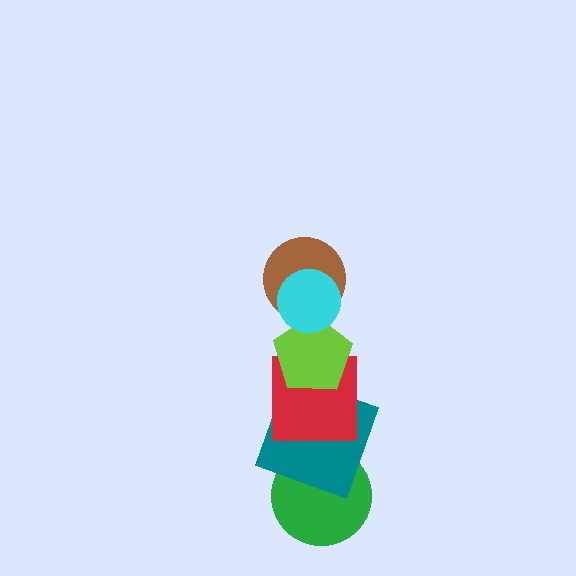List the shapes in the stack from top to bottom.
From top to bottom: the cyan circle, the brown circle, the lime pentagon, the red square, the teal square, the green circle.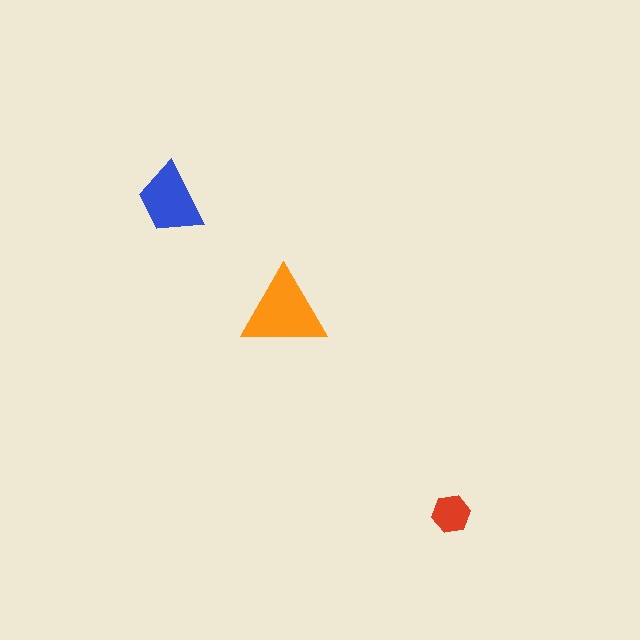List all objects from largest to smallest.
The orange triangle, the blue trapezoid, the red hexagon.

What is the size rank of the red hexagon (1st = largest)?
3rd.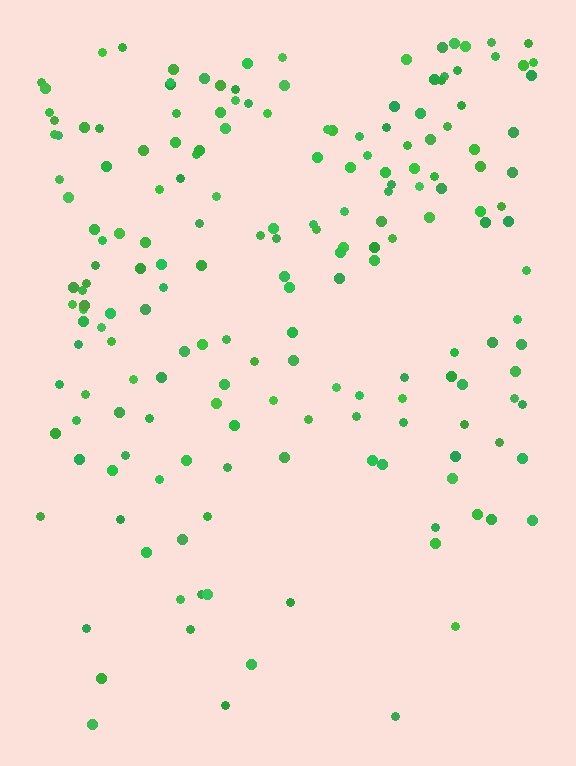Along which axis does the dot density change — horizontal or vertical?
Vertical.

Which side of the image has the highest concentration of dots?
The top.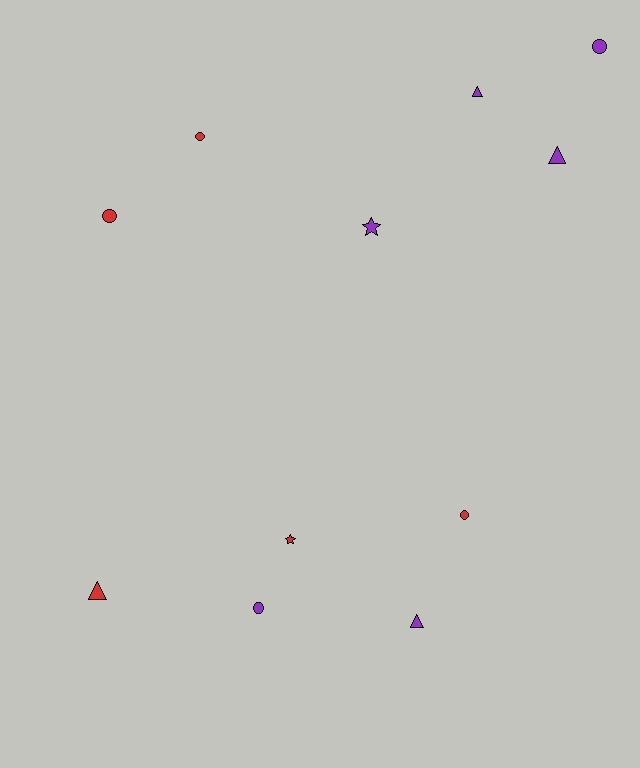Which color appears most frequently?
Purple, with 6 objects.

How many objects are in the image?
There are 11 objects.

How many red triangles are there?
There is 1 red triangle.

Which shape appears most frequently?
Circle, with 5 objects.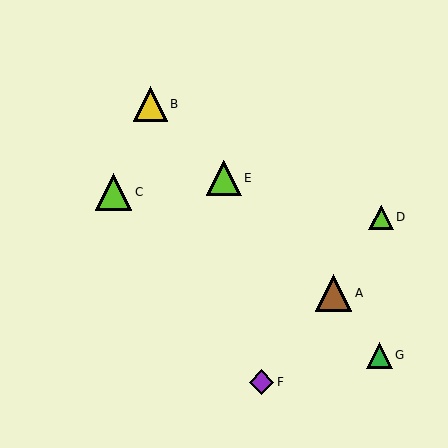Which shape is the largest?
The lime triangle (labeled C) is the largest.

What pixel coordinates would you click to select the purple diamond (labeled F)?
Click at (262, 382) to select the purple diamond F.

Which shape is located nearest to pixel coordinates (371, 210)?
The lime triangle (labeled D) at (381, 217) is nearest to that location.